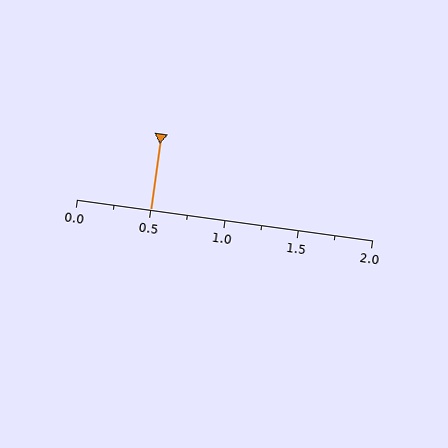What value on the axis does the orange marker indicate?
The marker indicates approximately 0.5.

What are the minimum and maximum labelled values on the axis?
The axis runs from 0.0 to 2.0.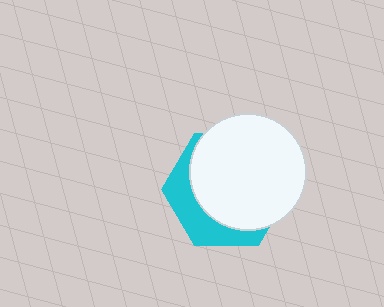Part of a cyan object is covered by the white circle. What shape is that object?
It is a hexagon.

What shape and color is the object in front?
The object in front is a white circle.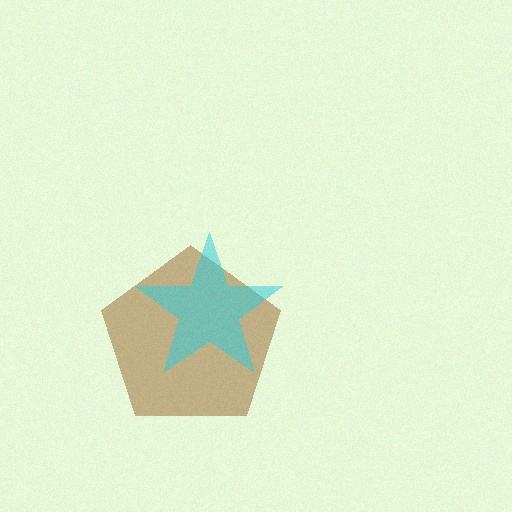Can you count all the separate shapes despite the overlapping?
Yes, there are 2 separate shapes.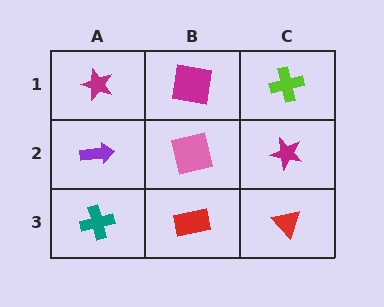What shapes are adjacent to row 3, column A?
A purple arrow (row 2, column A), a red rectangle (row 3, column B).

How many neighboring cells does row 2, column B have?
4.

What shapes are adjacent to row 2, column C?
A lime cross (row 1, column C), a red triangle (row 3, column C), a pink square (row 2, column B).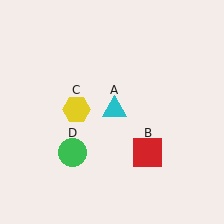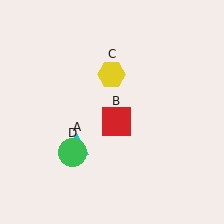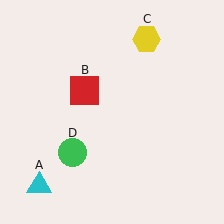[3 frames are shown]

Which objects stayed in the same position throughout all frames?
Green circle (object D) remained stationary.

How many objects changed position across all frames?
3 objects changed position: cyan triangle (object A), red square (object B), yellow hexagon (object C).